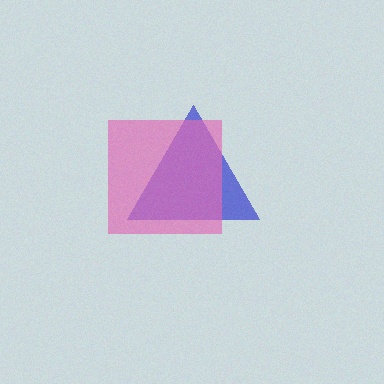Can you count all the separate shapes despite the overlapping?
Yes, there are 2 separate shapes.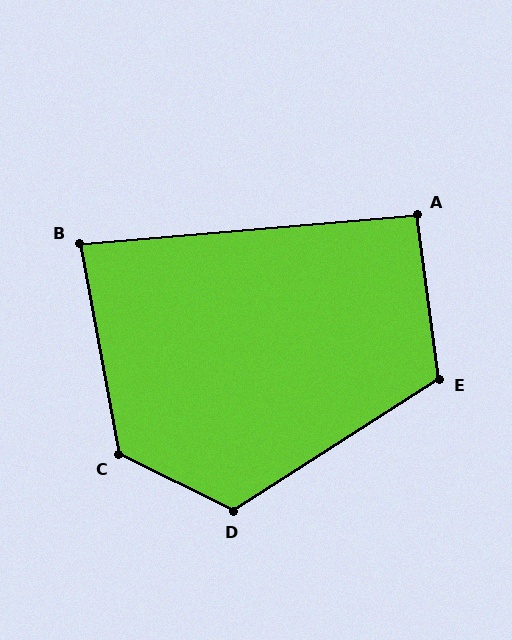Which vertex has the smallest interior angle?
B, at approximately 84 degrees.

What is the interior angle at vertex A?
Approximately 93 degrees (approximately right).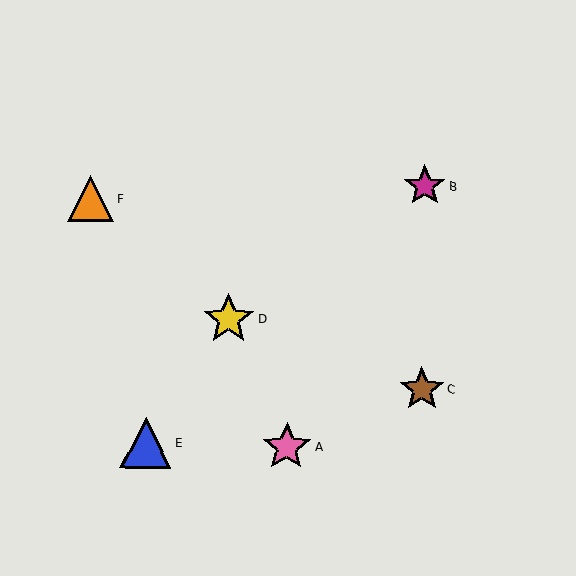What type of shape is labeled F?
Shape F is an orange triangle.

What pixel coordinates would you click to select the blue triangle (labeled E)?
Click at (146, 443) to select the blue triangle E.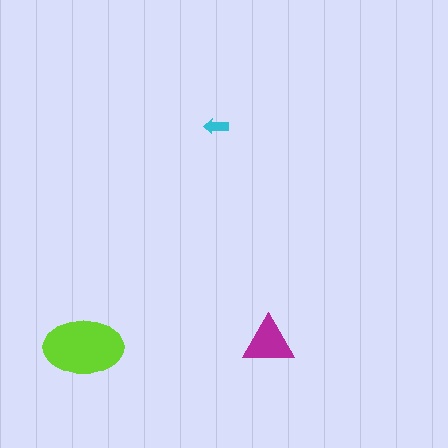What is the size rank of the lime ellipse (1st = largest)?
1st.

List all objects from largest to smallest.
The lime ellipse, the magenta triangle, the cyan arrow.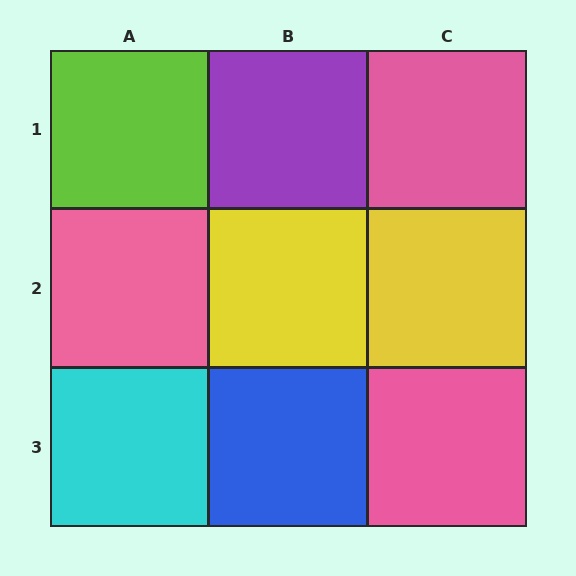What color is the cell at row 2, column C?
Yellow.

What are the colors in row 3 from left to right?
Cyan, blue, pink.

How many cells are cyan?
1 cell is cyan.